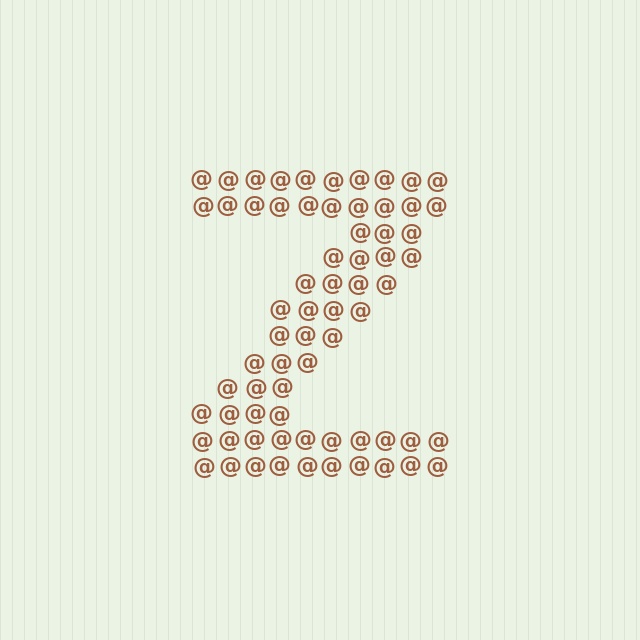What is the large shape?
The large shape is the letter Z.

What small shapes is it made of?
It is made of small at signs.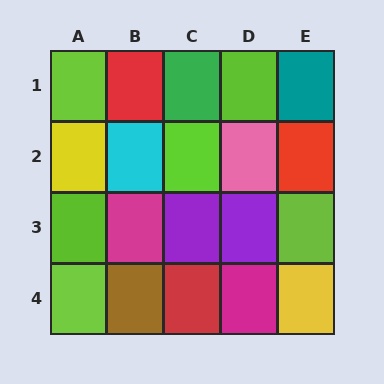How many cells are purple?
2 cells are purple.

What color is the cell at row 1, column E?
Teal.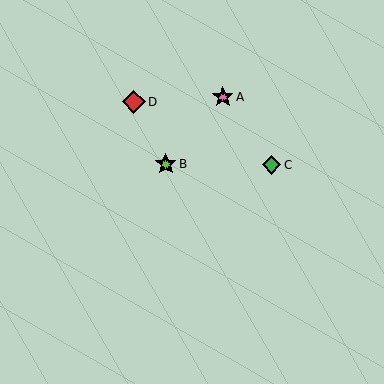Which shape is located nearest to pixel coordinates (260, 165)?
The green diamond (labeled C) at (272, 165) is nearest to that location.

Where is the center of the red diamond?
The center of the red diamond is at (134, 102).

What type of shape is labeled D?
Shape D is a red diamond.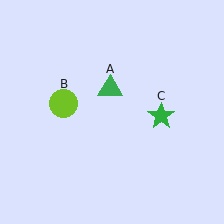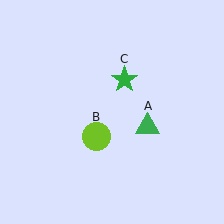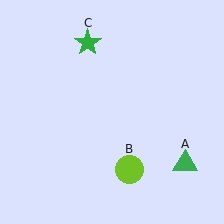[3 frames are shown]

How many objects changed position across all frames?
3 objects changed position: green triangle (object A), lime circle (object B), green star (object C).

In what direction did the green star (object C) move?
The green star (object C) moved up and to the left.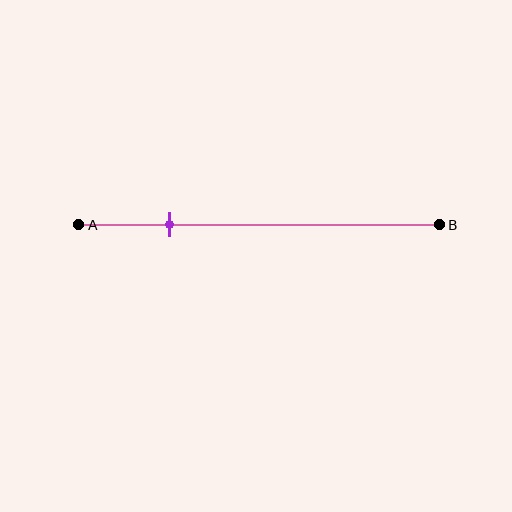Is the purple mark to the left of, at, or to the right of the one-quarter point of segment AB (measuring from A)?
The purple mark is approximately at the one-quarter point of segment AB.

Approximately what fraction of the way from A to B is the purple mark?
The purple mark is approximately 25% of the way from A to B.